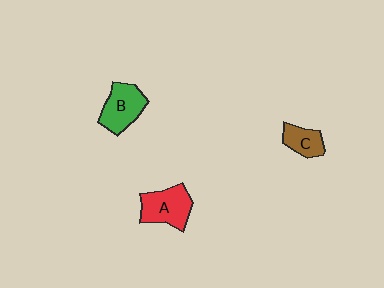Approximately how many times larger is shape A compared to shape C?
Approximately 1.6 times.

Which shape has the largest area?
Shape A (red).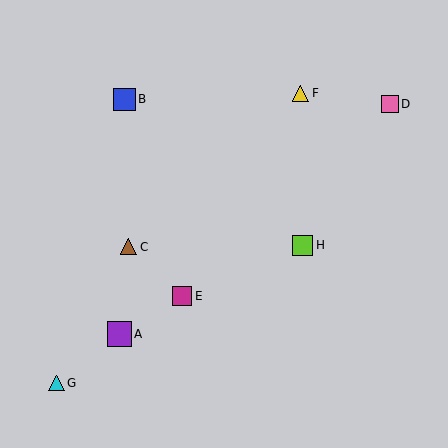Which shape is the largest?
The purple square (labeled A) is the largest.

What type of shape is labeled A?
Shape A is a purple square.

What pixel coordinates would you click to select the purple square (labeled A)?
Click at (119, 334) to select the purple square A.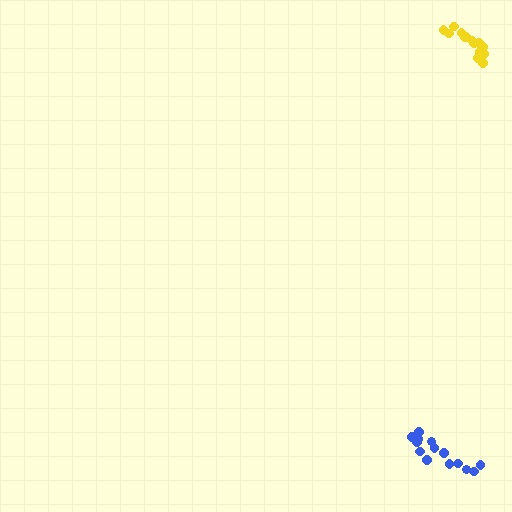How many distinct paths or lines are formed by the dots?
There are 2 distinct paths.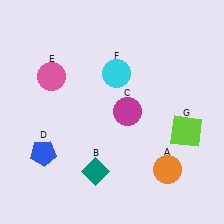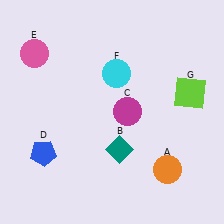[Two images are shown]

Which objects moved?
The objects that moved are: the teal diamond (B), the pink circle (E), the lime square (G).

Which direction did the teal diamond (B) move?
The teal diamond (B) moved right.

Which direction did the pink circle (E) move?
The pink circle (E) moved up.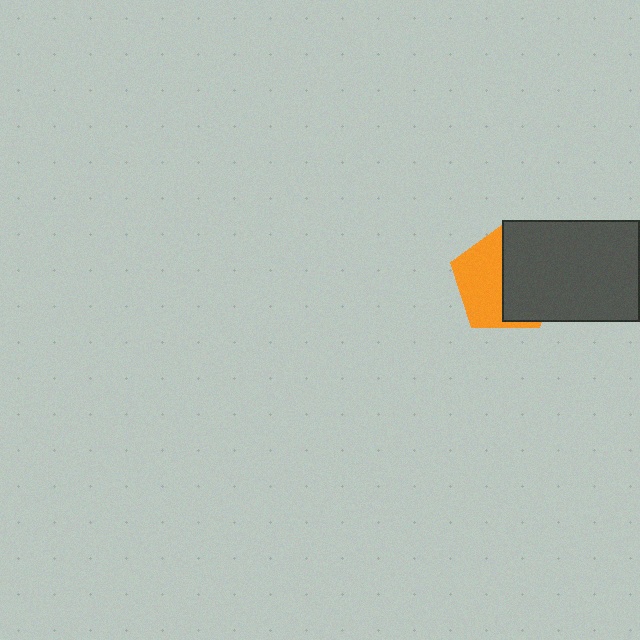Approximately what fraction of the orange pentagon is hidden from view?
Roughly 52% of the orange pentagon is hidden behind the dark gray rectangle.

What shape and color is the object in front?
The object in front is a dark gray rectangle.